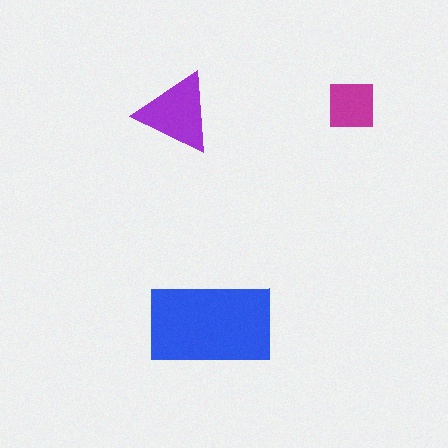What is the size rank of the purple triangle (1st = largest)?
2nd.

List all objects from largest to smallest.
The blue rectangle, the purple triangle, the magenta square.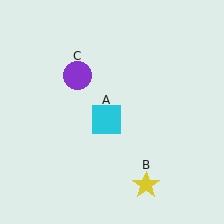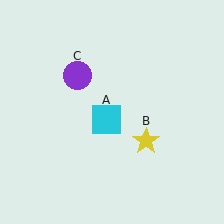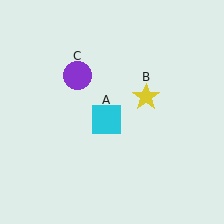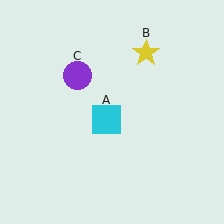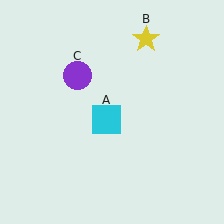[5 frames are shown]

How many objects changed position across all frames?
1 object changed position: yellow star (object B).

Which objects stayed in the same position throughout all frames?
Cyan square (object A) and purple circle (object C) remained stationary.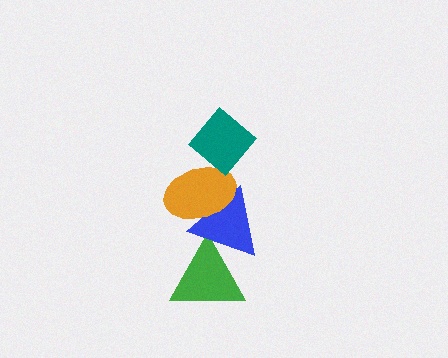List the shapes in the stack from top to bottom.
From top to bottom: the teal diamond, the orange ellipse, the blue triangle, the green triangle.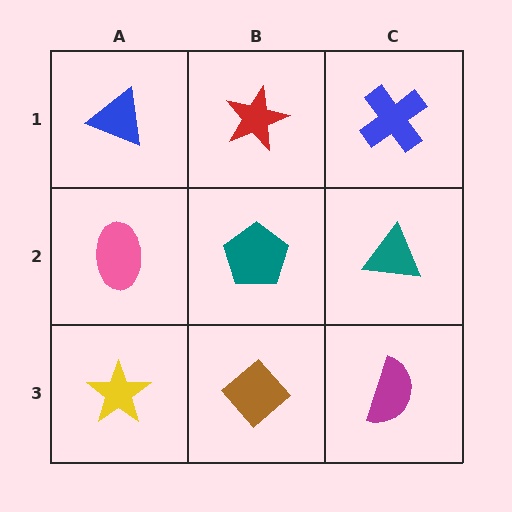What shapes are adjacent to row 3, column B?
A teal pentagon (row 2, column B), a yellow star (row 3, column A), a magenta semicircle (row 3, column C).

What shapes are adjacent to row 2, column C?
A blue cross (row 1, column C), a magenta semicircle (row 3, column C), a teal pentagon (row 2, column B).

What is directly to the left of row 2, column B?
A pink ellipse.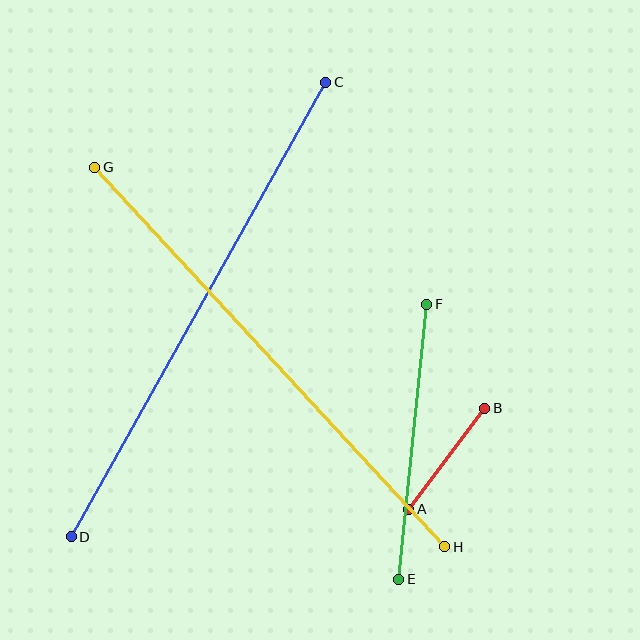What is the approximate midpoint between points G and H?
The midpoint is at approximately (270, 357) pixels.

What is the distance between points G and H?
The distance is approximately 516 pixels.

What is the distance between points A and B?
The distance is approximately 127 pixels.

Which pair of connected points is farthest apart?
Points C and D are farthest apart.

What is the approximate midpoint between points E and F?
The midpoint is at approximately (413, 442) pixels.